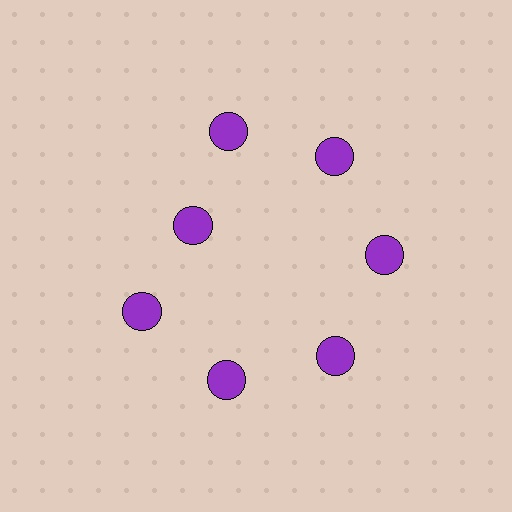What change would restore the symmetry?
The symmetry would be restored by moving it outward, back onto the ring so that all 7 circles sit at equal angles and equal distance from the center.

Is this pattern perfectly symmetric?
No. The 7 purple circles are arranged in a ring, but one element near the 10 o'clock position is pulled inward toward the center, breaking the 7-fold rotational symmetry.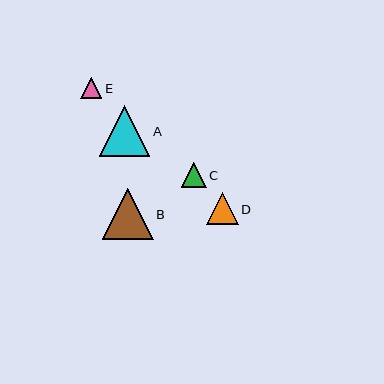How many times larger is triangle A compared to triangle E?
Triangle A is approximately 2.4 times the size of triangle E.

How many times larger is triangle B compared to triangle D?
Triangle B is approximately 1.6 times the size of triangle D.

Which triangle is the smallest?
Triangle E is the smallest with a size of approximately 21 pixels.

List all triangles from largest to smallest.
From largest to smallest: B, A, D, C, E.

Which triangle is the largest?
Triangle B is the largest with a size of approximately 51 pixels.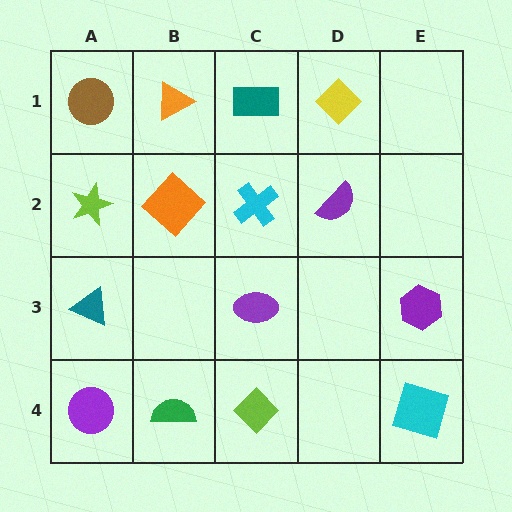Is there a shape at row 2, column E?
No, that cell is empty.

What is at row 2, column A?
A lime star.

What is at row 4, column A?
A purple circle.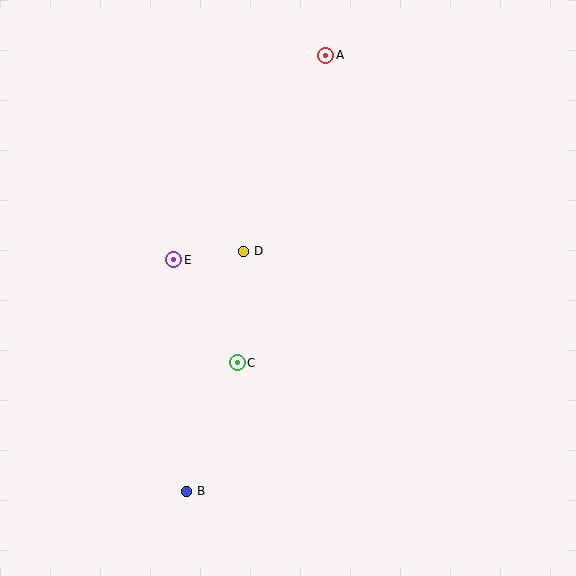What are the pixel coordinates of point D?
Point D is at (244, 251).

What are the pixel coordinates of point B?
Point B is at (187, 491).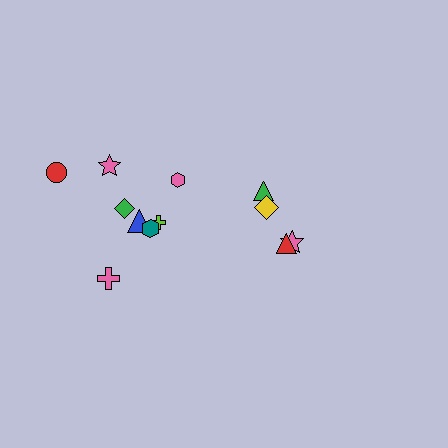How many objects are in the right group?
There are 4 objects.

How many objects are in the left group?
There are 8 objects.